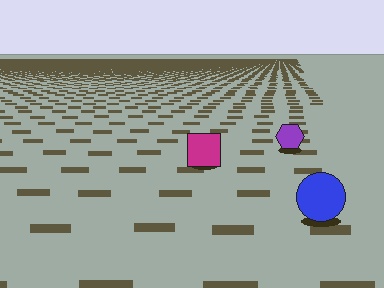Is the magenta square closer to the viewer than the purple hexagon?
Yes. The magenta square is closer — you can tell from the texture gradient: the ground texture is coarser near it.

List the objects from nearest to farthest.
From nearest to farthest: the blue circle, the magenta square, the purple hexagon.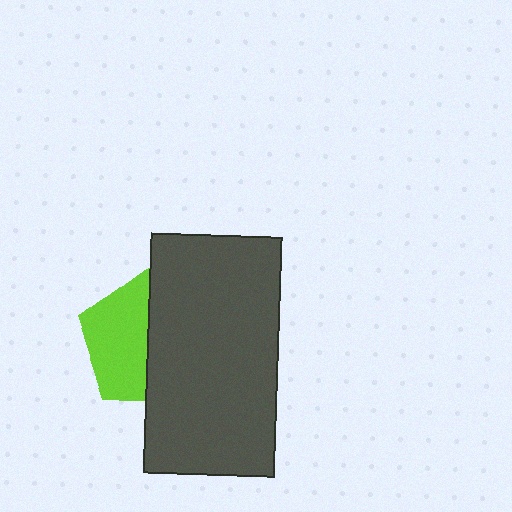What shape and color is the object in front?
The object in front is a dark gray rectangle.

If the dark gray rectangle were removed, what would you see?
You would see the complete lime pentagon.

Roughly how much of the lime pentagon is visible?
About half of it is visible (roughly 48%).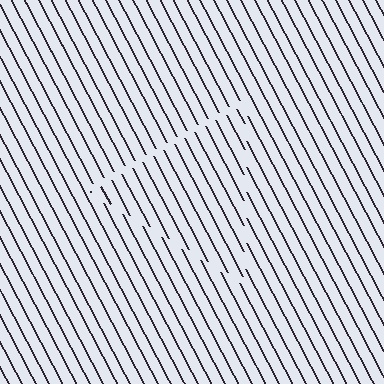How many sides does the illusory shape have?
3 sides — the line-ends trace a triangle.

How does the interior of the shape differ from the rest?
The interior of the shape contains the same grating, shifted by half a period — the contour is defined by the phase discontinuity where line-ends from the inner and outer gratings abut.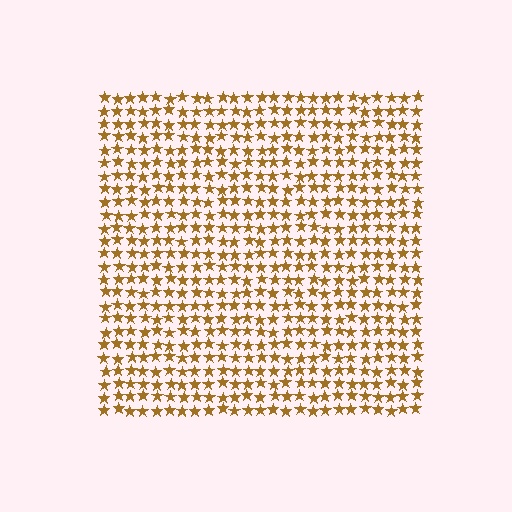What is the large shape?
The large shape is a square.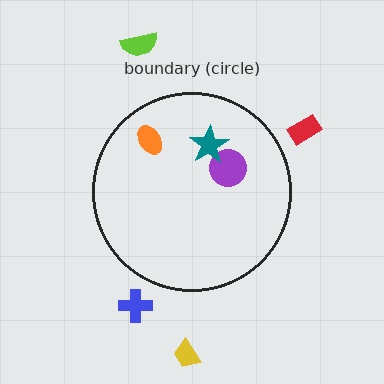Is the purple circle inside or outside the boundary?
Inside.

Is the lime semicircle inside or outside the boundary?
Outside.